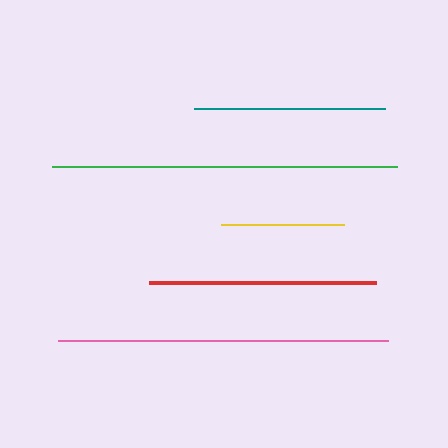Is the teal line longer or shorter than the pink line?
The pink line is longer than the teal line.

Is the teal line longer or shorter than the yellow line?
The teal line is longer than the yellow line.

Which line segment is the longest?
The green line is the longest at approximately 345 pixels.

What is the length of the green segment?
The green segment is approximately 345 pixels long.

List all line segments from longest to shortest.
From longest to shortest: green, pink, red, teal, yellow.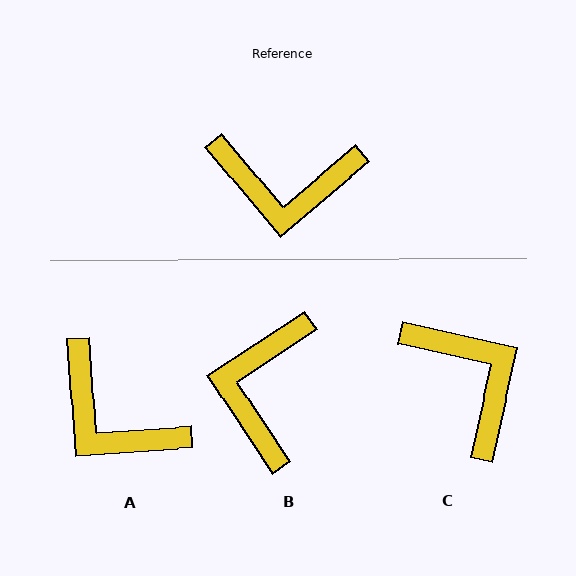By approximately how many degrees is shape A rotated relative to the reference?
Approximately 36 degrees clockwise.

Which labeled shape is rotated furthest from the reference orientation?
C, about 127 degrees away.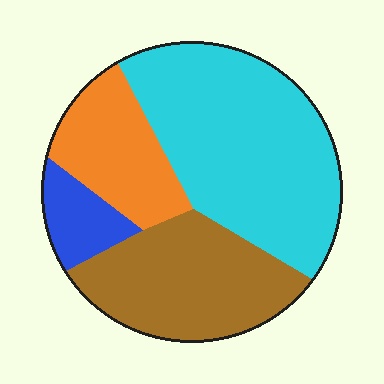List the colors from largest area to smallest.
From largest to smallest: cyan, brown, orange, blue.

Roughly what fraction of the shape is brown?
Brown covers 29% of the shape.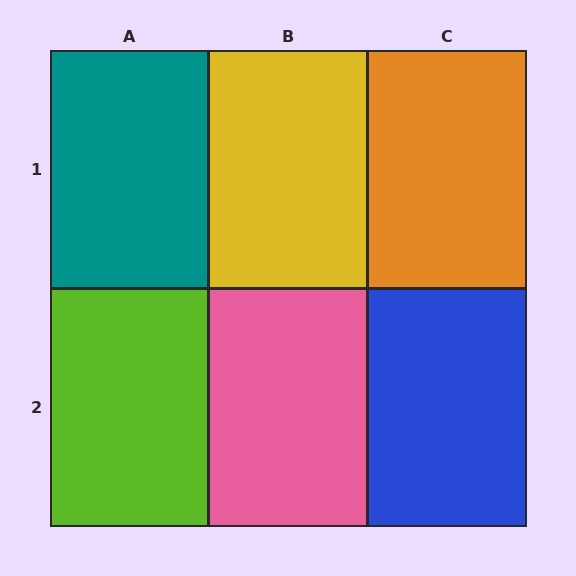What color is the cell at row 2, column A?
Lime.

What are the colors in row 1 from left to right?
Teal, yellow, orange.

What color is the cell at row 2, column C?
Blue.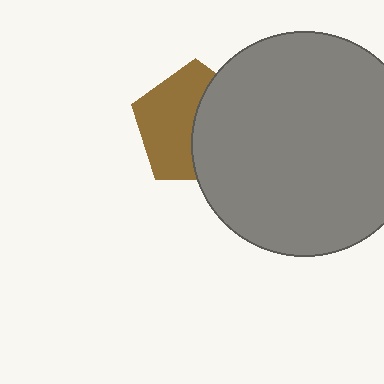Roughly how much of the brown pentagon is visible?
About half of it is visible (roughly 53%).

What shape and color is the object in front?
The object in front is a gray circle.